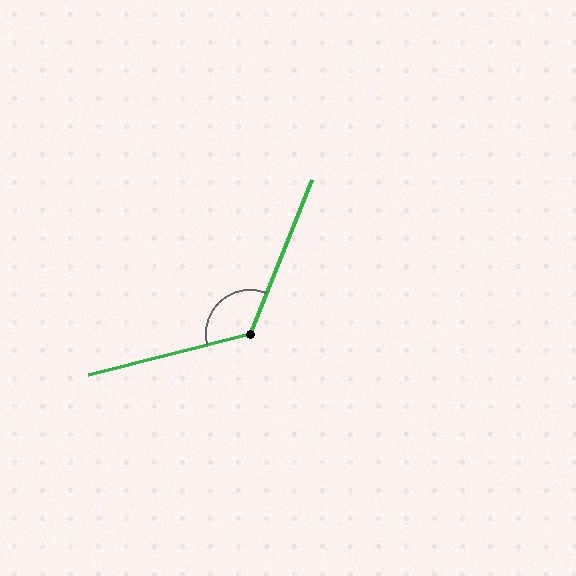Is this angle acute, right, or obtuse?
It is obtuse.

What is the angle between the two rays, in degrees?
Approximately 126 degrees.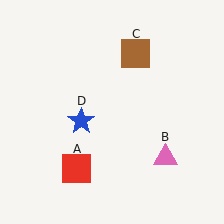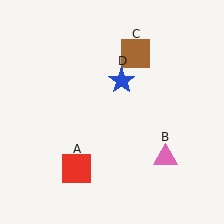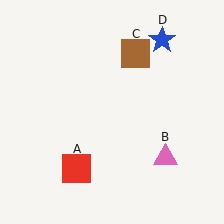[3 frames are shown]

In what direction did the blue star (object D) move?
The blue star (object D) moved up and to the right.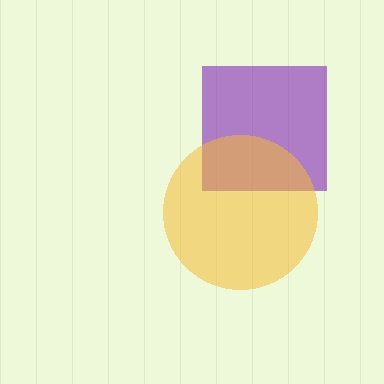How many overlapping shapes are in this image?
There are 2 overlapping shapes in the image.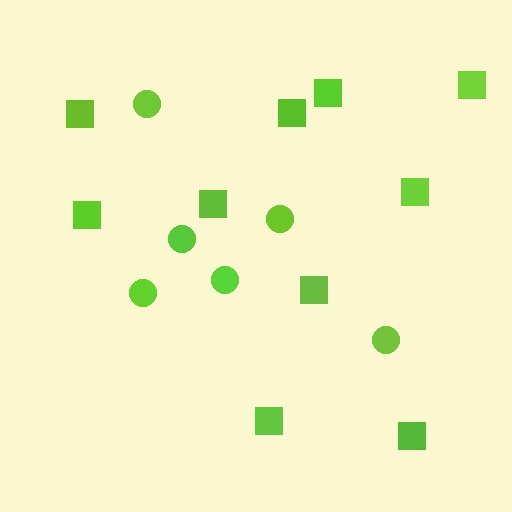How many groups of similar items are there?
There are 2 groups: one group of squares (10) and one group of circles (6).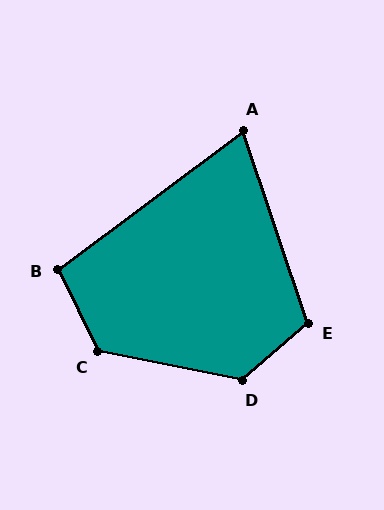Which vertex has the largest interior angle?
D, at approximately 128 degrees.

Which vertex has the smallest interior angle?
A, at approximately 72 degrees.